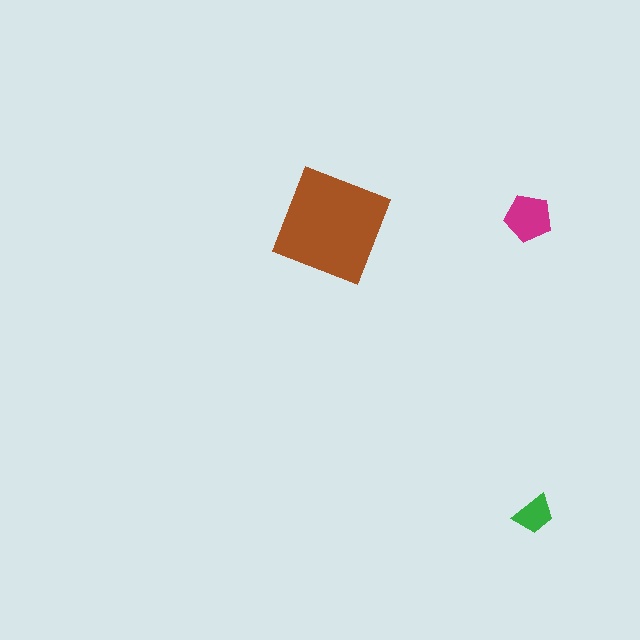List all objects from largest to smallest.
The brown diamond, the magenta pentagon, the green trapezoid.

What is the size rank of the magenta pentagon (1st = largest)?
2nd.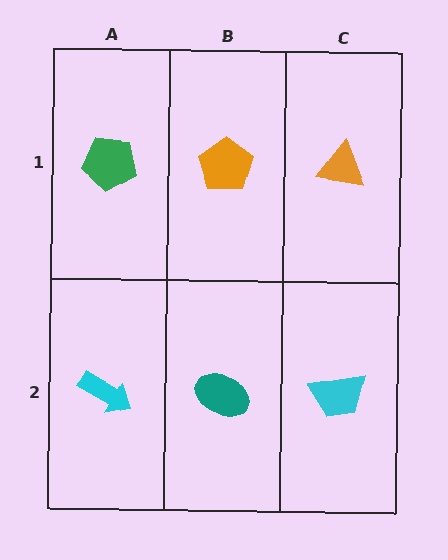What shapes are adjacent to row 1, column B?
A teal ellipse (row 2, column B), a green pentagon (row 1, column A), an orange triangle (row 1, column C).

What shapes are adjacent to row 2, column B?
An orange pentagon (row 1, column B), a cyan arrow (row 2, column A), a cyan trapezoid (row 2, column C).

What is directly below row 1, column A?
A cyan arrow.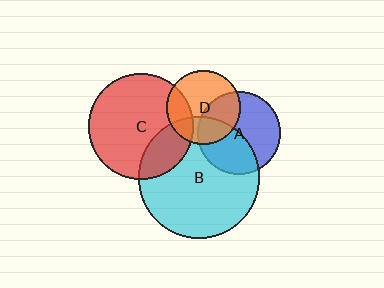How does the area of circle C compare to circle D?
Approximately 2.1 times.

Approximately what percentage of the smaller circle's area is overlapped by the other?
Approximately 45%.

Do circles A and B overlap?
Yes.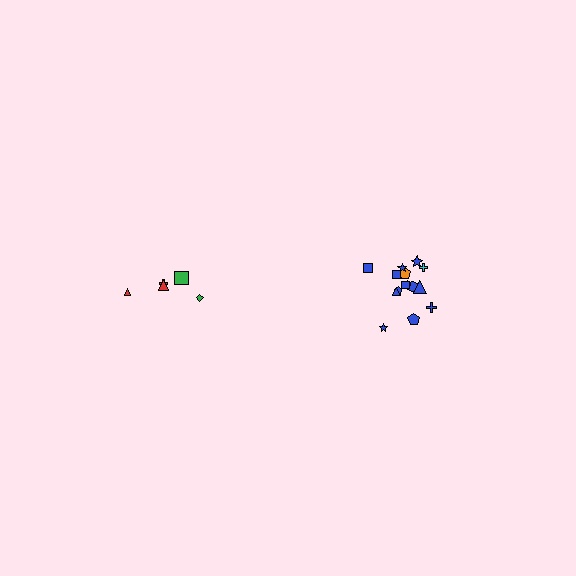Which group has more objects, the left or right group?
The right group.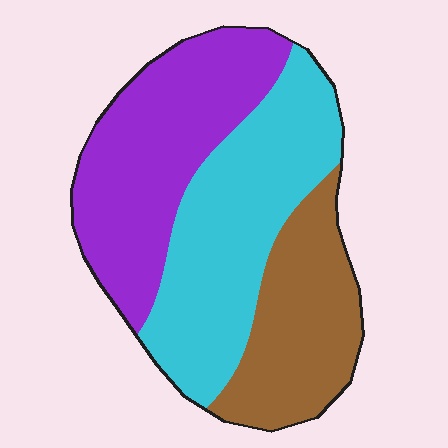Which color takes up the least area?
Brown, at roughly 25%.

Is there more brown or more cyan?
Cyan.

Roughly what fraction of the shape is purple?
Purple covers around 35% of the shape.